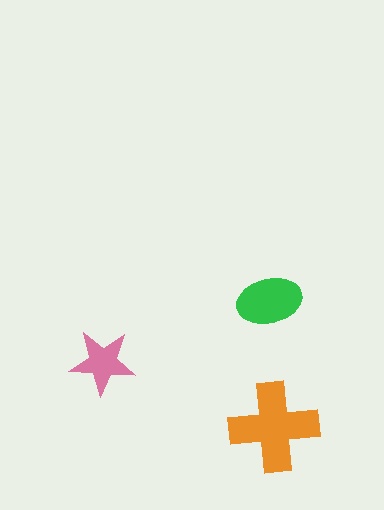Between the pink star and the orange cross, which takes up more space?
The orange cross.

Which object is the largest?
The orange cross.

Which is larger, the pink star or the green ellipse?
The green ellipse.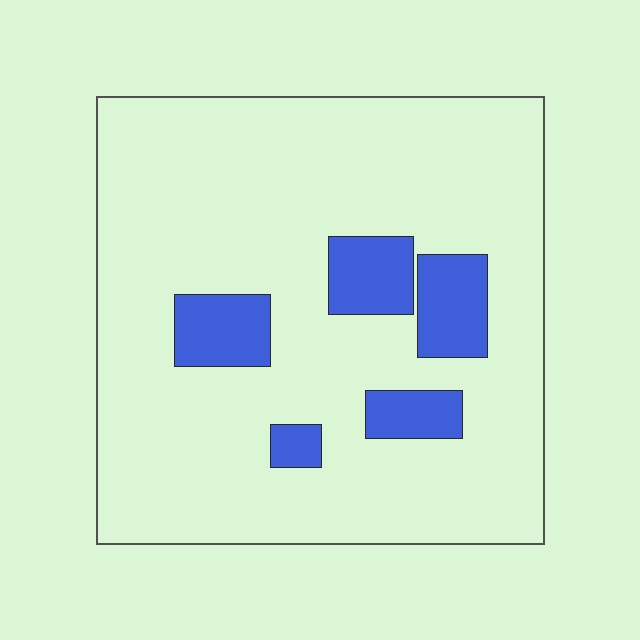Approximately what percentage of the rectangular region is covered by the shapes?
Approximately 15%.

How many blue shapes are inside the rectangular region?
5.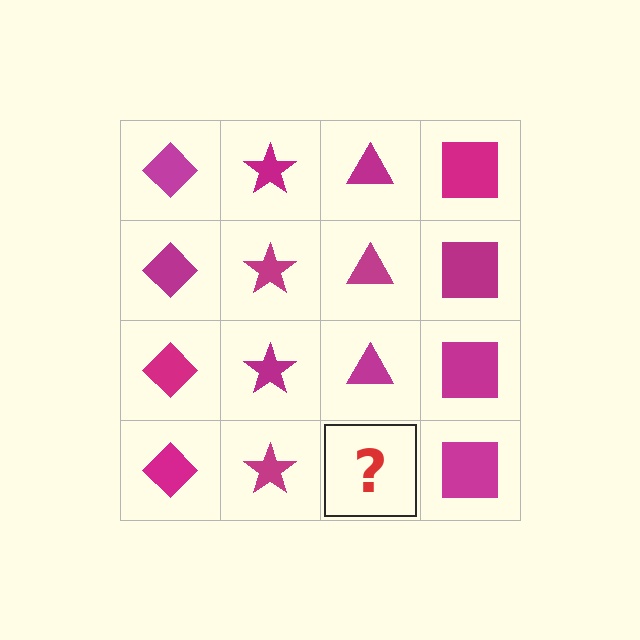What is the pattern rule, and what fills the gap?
The rule is that each column has a consistent shape. The gap should be filled with a magenta triangle.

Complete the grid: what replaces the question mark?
The question mark should be replaced with a magenta triangle.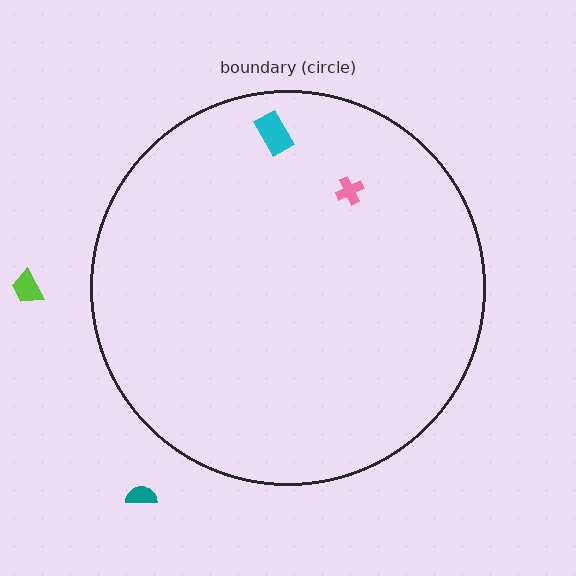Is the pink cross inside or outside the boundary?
Inside.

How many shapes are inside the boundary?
2 inside, 2 outside.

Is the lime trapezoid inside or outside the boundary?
Outside.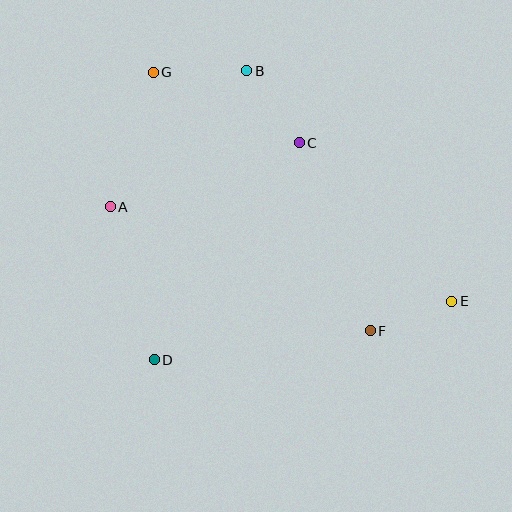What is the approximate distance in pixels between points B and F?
The distance between B and F is approximately 288 pixels.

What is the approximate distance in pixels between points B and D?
The distance between B and D is approximately 304 pixels.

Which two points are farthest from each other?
Points E and G are farthest from each other.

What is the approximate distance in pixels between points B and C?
The distance between B and C is approximately 89 pixels.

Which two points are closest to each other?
Points E and F are closest to each other.